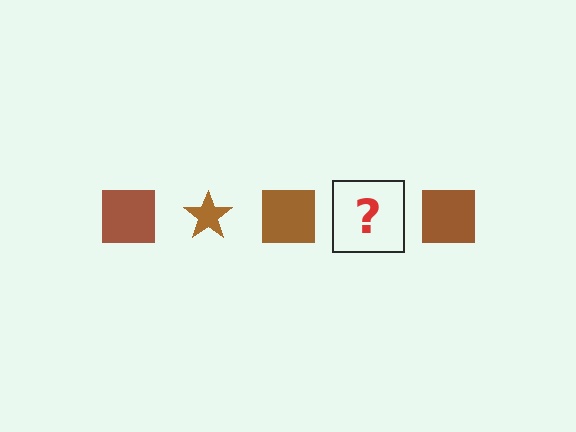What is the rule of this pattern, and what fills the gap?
The rule is that the pattern cycles through square, star shapes in brown. The gap should be filled with a brown star.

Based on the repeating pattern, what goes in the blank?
The blank should be a brown star.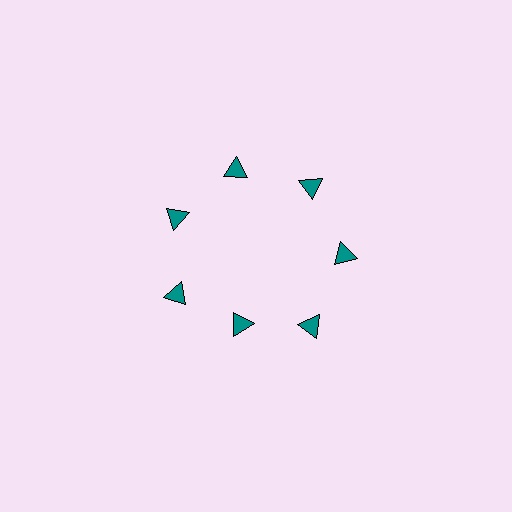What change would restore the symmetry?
The symmetry would be restored by moving it outward, back onto the ring so that all 7 triangles sit at equal angles and equal distance from the center.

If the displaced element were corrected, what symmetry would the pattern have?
It would have 7-fold rotational symmetry — the pattern would map onto itself every 51 degrees.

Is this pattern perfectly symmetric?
No. The 7 teal triangles are arranged in a ring, but one element near the 6 o'clock position is pulled inward toward the center, breaking the 7-fold rotational symmetry.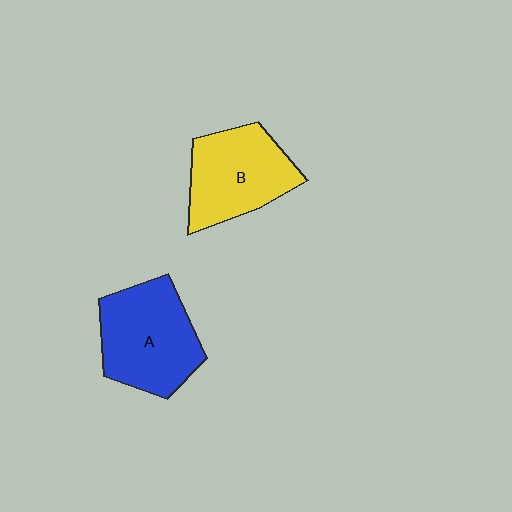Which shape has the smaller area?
Shape B (yellow).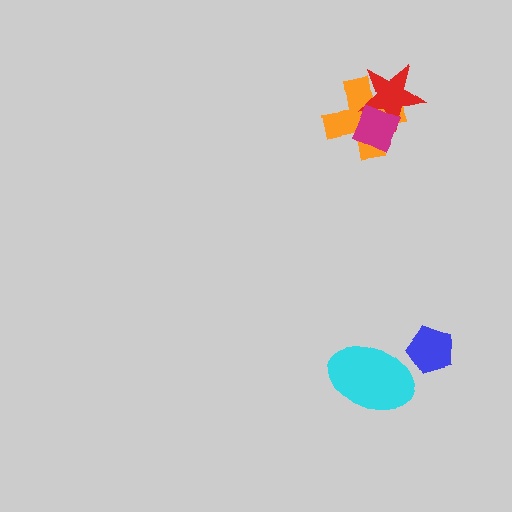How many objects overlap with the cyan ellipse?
0 objects overlap with the cyan ellipse.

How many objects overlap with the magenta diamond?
2 objects overlap with the magenta diamond.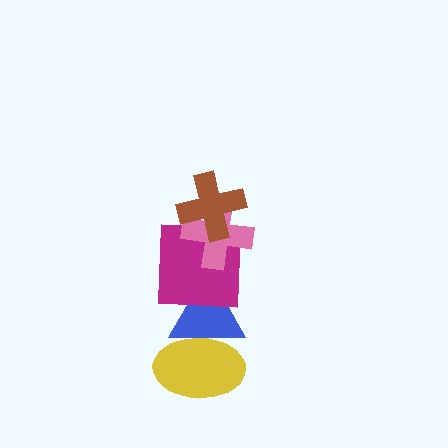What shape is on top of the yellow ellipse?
The blue triangle is on top of the yellow ellipse.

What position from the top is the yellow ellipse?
The yellow ellipse is 5th from the top.